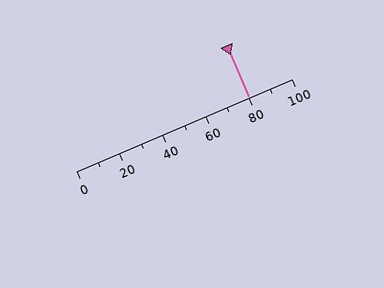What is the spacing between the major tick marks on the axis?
The major ticks are spaced 20 apart.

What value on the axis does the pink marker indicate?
The marker indicates approximately 80.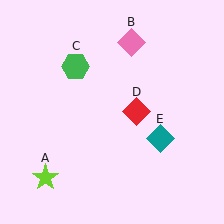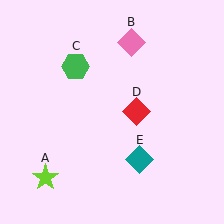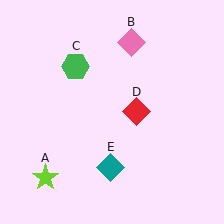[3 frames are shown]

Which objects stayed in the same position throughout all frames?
Lime star (object A) and pink diamond (object B) and green hexagon (object C) and red diamond (object D) remained stationary.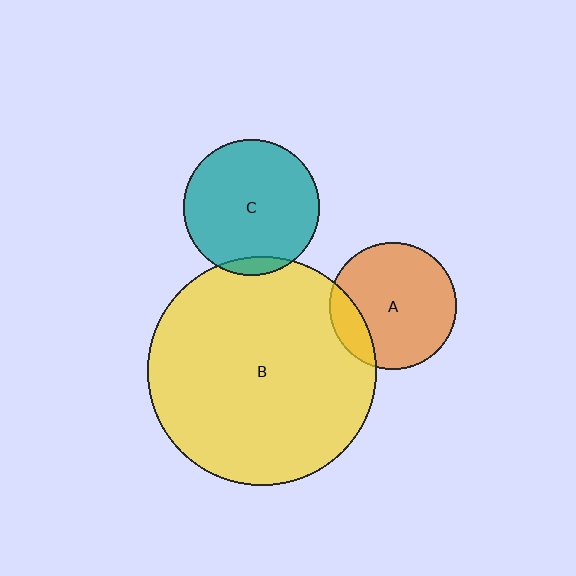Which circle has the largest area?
Circle B (yellow).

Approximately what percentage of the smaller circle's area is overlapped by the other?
Approximately 15%.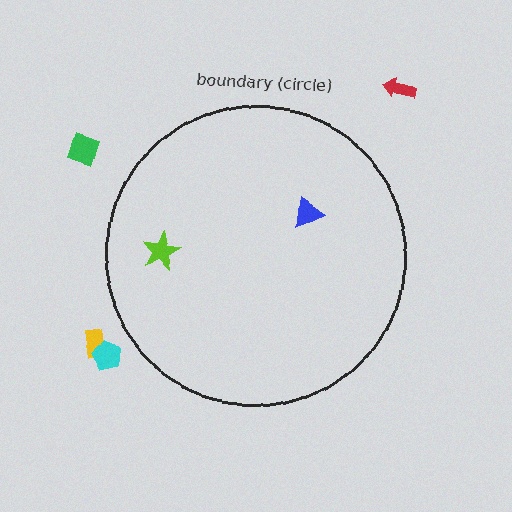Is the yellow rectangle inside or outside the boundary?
Outside.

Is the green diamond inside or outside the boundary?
Outside.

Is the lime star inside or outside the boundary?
Inside.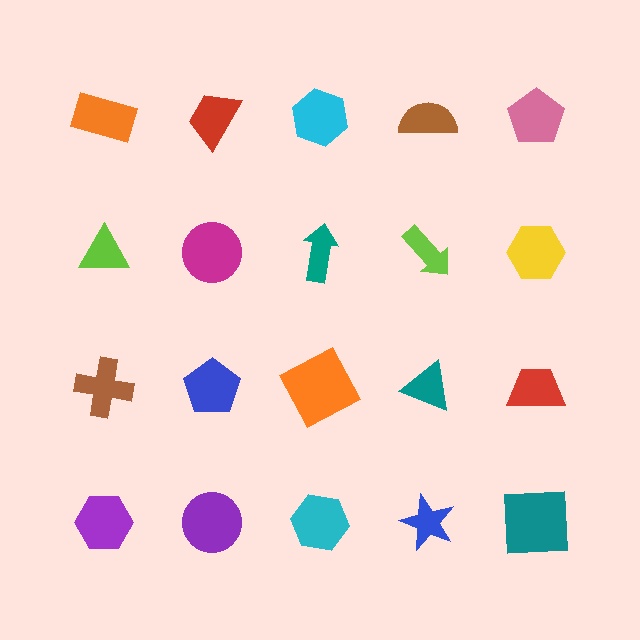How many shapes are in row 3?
5 shapes.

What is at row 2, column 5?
A yellow hexagon.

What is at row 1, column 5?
A pink pentagon.